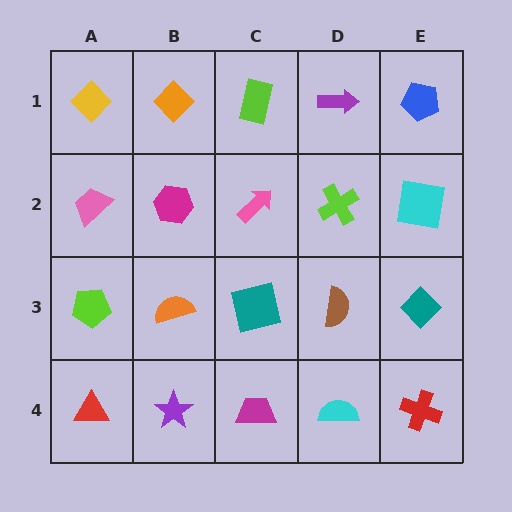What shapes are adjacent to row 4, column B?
An orange semicircle (row 3, column B), a red triangle (row 4, column A), a magenta trapezoid (row 4, column C).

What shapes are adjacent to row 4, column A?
A lime pentagon (row 3, column A), a purple star (row 4, column B).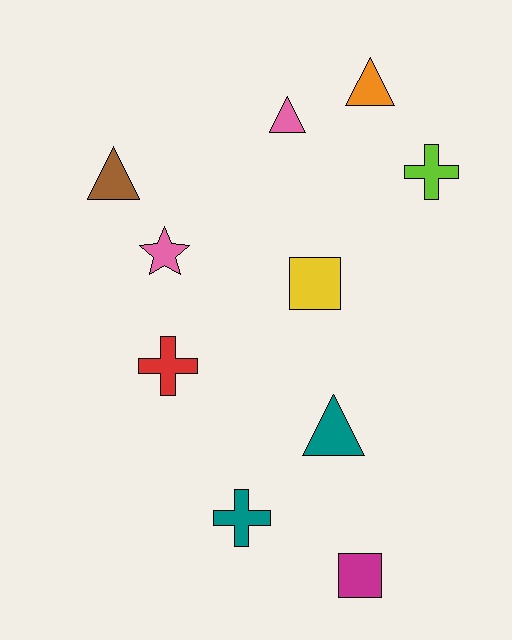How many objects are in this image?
There are 10 objects.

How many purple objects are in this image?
There are no purple objects.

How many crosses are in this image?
There are 3 crosses.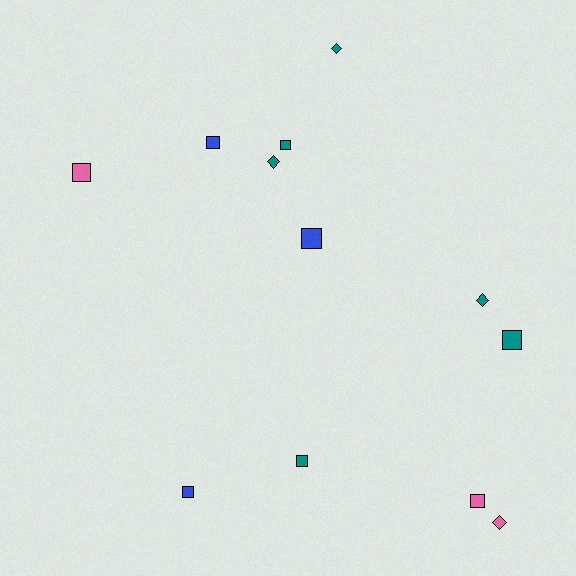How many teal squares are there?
There are 3 teal squares.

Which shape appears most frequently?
Square, with 8 objects.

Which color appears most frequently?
Teal, with 6 objects.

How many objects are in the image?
There are 12 objects.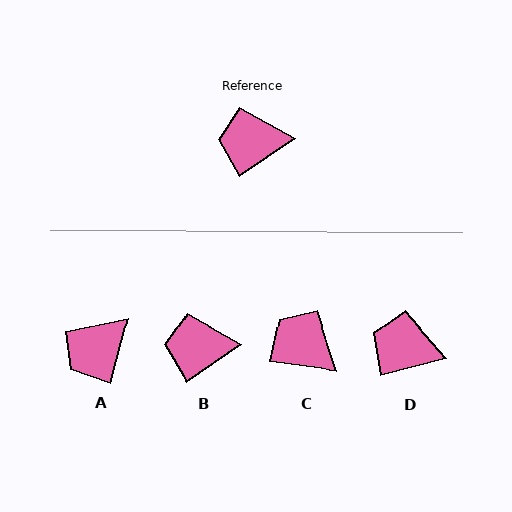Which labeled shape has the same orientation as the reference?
B.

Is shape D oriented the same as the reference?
No, it is off by about 21 degrees.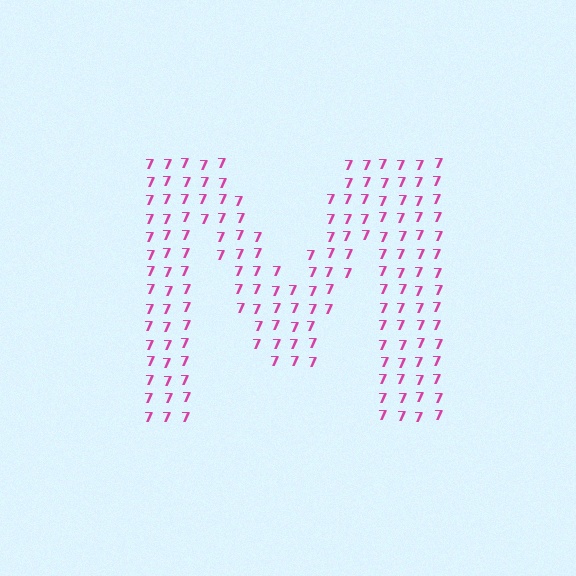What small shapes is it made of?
It is made of small digit 7's.